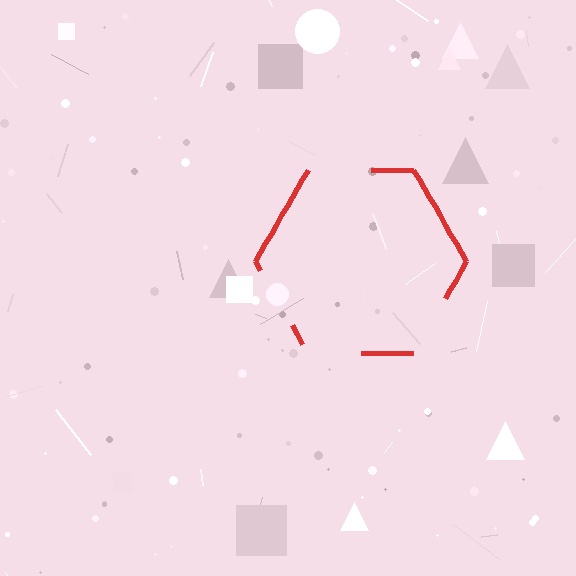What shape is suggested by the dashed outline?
The dashed outline suggests a hexagon.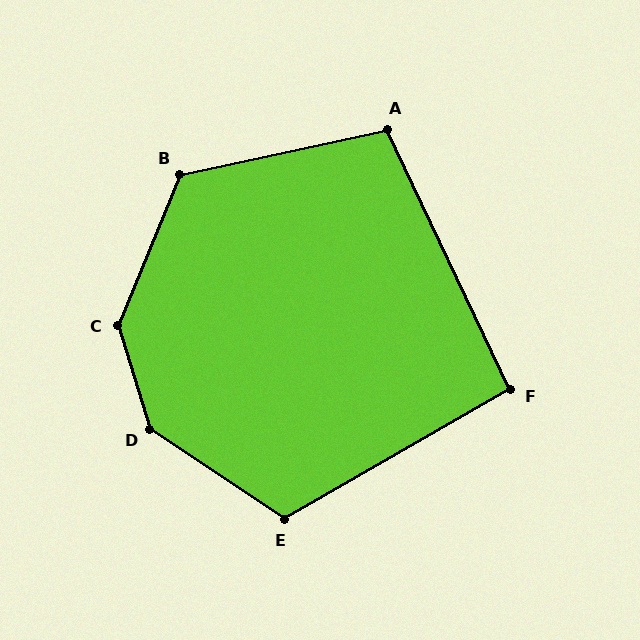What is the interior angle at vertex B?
Approximately 124 degrees (obtuse).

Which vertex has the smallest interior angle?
F, at approximately 95 degrees.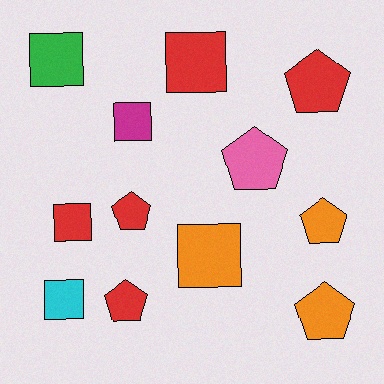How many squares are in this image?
There are 6 squares.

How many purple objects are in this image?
There are no purple objects.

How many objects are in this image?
There are 12 objects.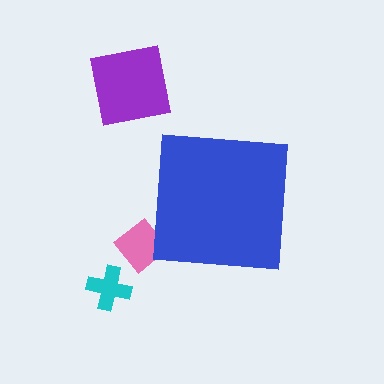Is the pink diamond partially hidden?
Yes, the pink diamond is partially hidden behind the blue square.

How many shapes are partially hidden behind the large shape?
1 shape is partially hidden.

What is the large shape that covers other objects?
A blue square.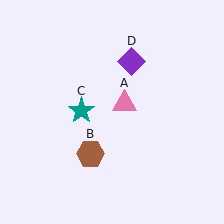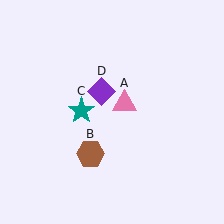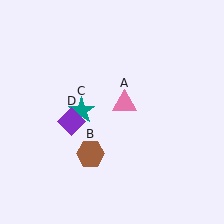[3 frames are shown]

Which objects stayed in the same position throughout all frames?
Pink triangle (object A) and brown hexagon (object B) and teal star (object C) remained stationary.